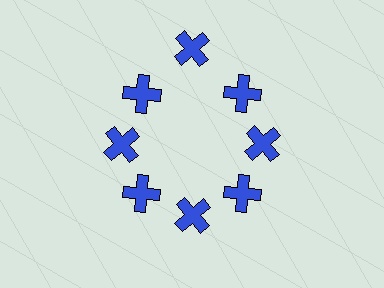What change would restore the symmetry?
The symmetry would be restored by moving it inward, back onto the ring so that all 8 crosses sit at equal angles and equal distance from the center.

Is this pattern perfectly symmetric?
No. The 8 blue crosses are arranged in a ring, but one element near the 12 o'clock position is pushed outward from the center, breaking the 8-fold rotational symmetry.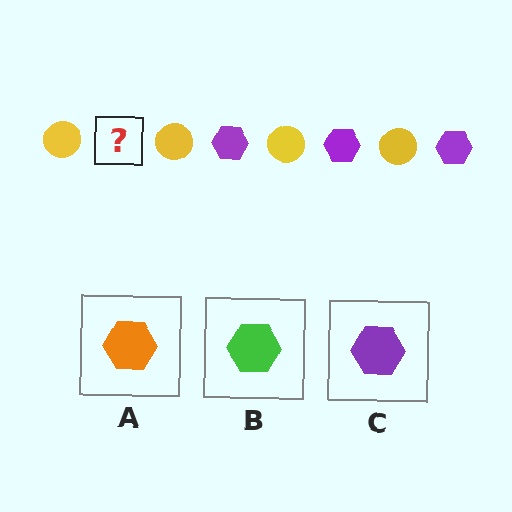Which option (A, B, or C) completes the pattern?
C.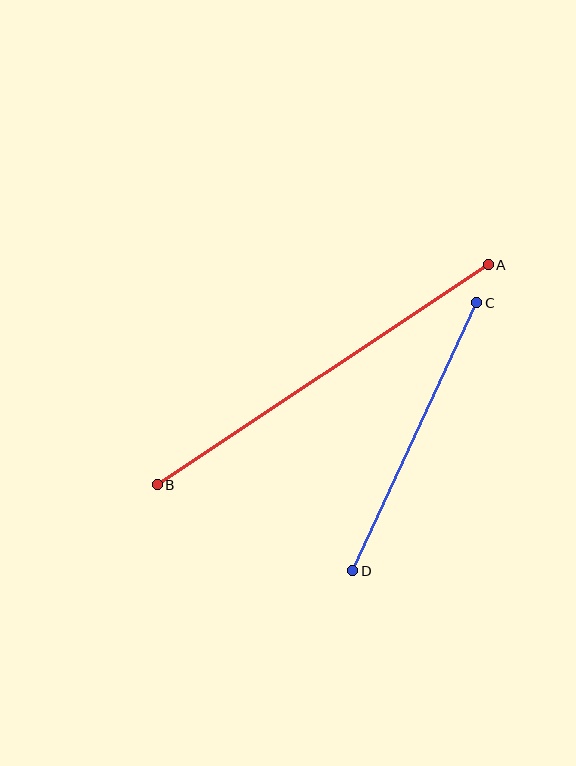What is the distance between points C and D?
The distance is approximately 295 pixels.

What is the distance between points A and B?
The distance is approximately 397 pixels.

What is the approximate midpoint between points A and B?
The midpoint is at approximately (323, 375) pixels.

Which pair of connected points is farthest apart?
Points A and B are farthest apart.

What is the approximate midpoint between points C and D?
The midpoint is at approximately (415, 437) pixels.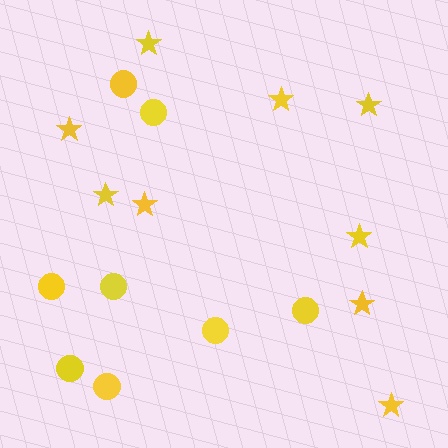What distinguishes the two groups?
There are 2 groups: one group of circles (8) and one group of stars (9).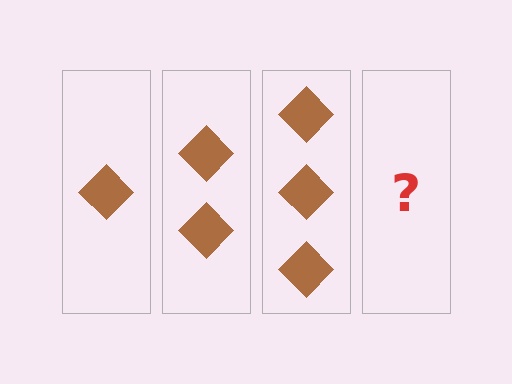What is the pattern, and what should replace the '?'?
The pattern is that each step adds one more diamond. The '?' should be 4 diamonds.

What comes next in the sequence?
The next element should be 4 diamonds.